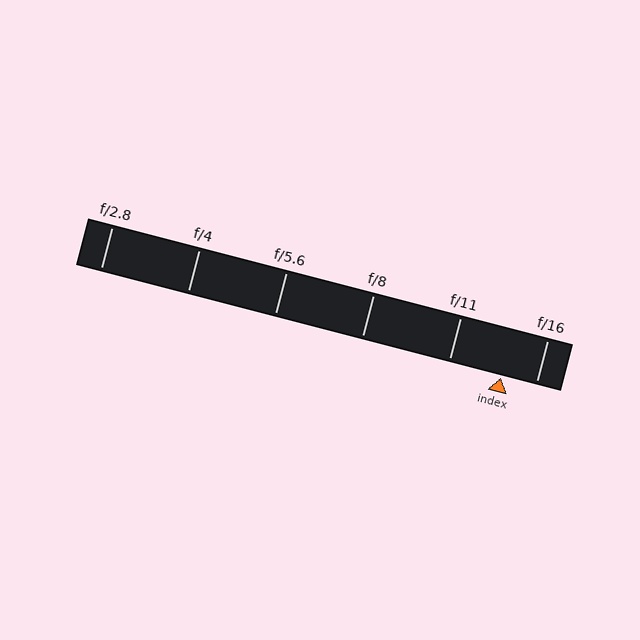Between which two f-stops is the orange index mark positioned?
The index mark is between f/11 and f/16.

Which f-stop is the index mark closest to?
The index mark is closest to f/16.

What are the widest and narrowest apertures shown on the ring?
The widest aperture shown is f/2.8 and the narrowest is f/16.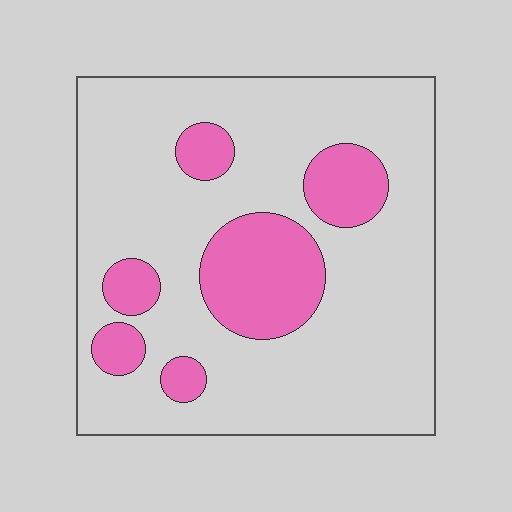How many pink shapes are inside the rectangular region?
6.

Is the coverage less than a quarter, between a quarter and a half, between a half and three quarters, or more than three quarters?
Less than a quarter.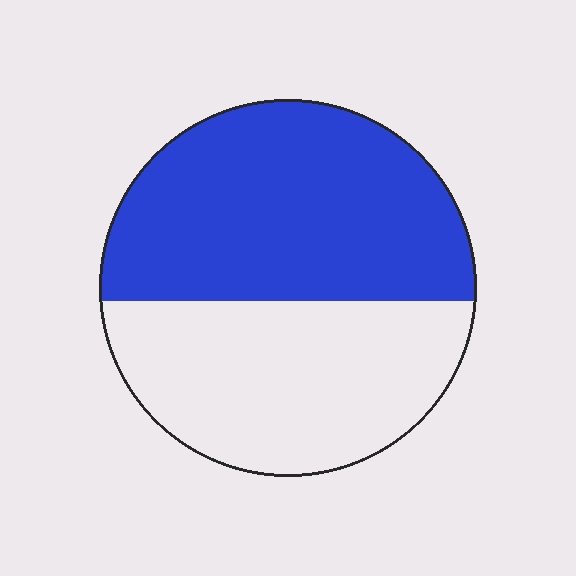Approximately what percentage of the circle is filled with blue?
Approximately 55%.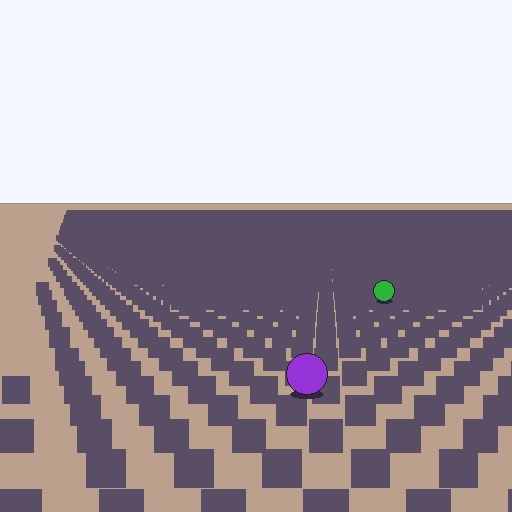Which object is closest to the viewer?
The purple circle is closest. The texture marks near it are larger and more spread out.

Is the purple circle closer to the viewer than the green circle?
Yes. The purple circle is closer — you can tell from the texture gradient: the ground texture is coarser near it.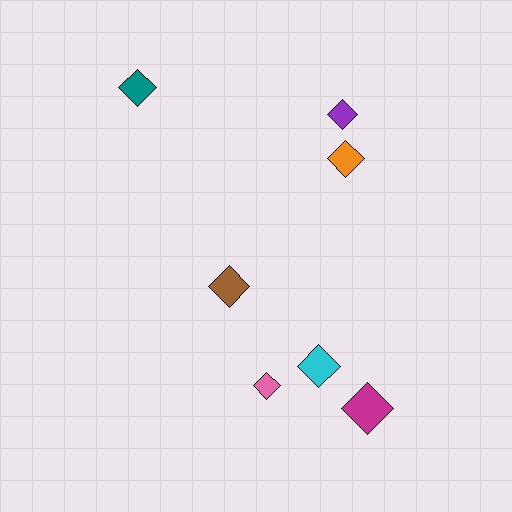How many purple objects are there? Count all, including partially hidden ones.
There is 1 purple object.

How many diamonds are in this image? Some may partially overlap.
There are 7 diamonds.